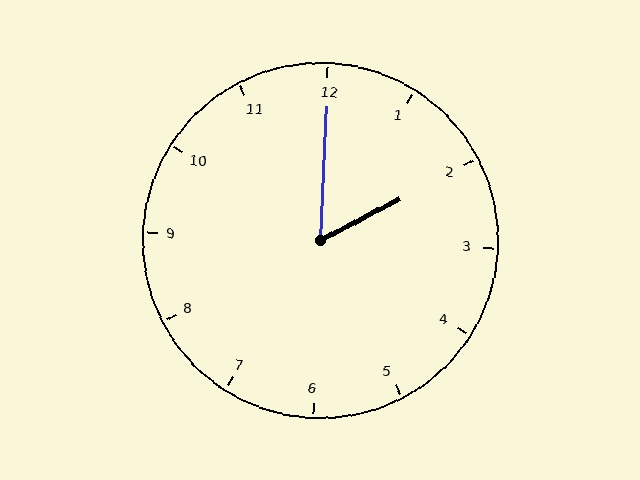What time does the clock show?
2:00.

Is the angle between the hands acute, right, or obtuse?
It is acute.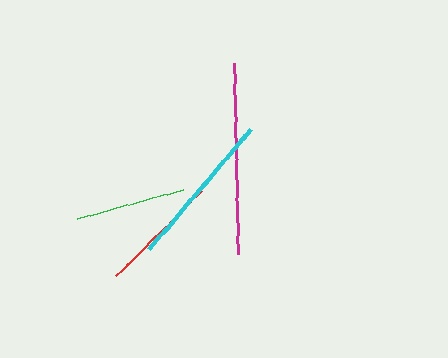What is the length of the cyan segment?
The cyan segment is approximately 158 pixels long.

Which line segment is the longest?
The magenta line is the longest at approximately 191 pixels.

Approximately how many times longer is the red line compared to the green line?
The red line is approximately 1.1 times the length of the green line.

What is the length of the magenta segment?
The magenta segment is approximately 191 pixels long.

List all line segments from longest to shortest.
From longest to shortest: magenta, cyan, red, green.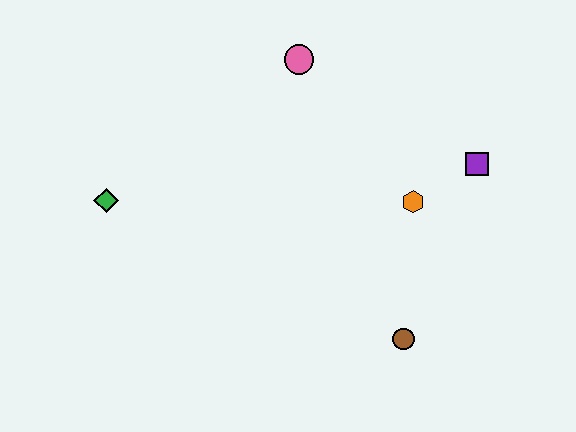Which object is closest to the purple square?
The orange hexagon is closest to the purple square.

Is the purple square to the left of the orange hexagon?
No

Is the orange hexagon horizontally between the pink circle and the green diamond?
No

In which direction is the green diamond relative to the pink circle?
The green diamond is to the left of the pink circle.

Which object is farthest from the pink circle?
The brown circle is farthest from the pink circle.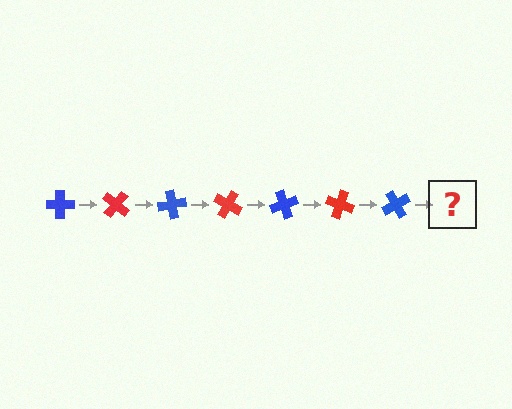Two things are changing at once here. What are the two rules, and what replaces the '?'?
The two rules are that it rotates 40 degrees each step and the color cycles through blue and red. The '?' should be a red cross, rotated 280 degrees from the start.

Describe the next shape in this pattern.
It should be a red cross, rotated 280 degrees from the start.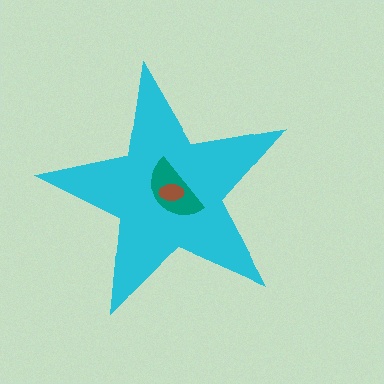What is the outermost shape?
The cyan star.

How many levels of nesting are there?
3.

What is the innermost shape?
The brown ellipse.